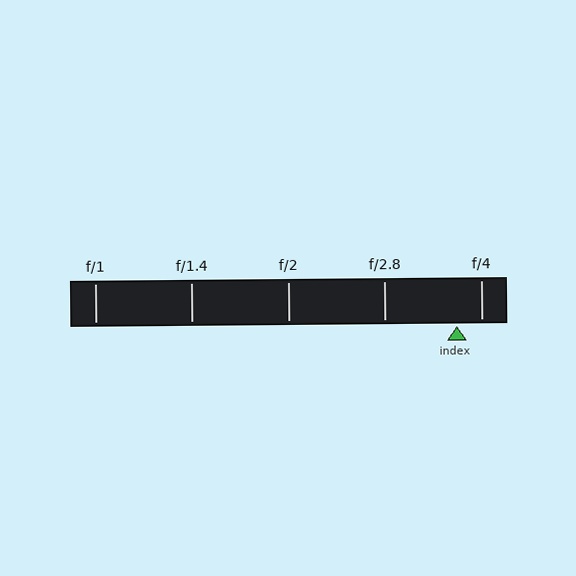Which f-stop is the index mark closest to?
The index mark is closest to f/4.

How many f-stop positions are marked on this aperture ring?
There are 5 f-stop positions marked.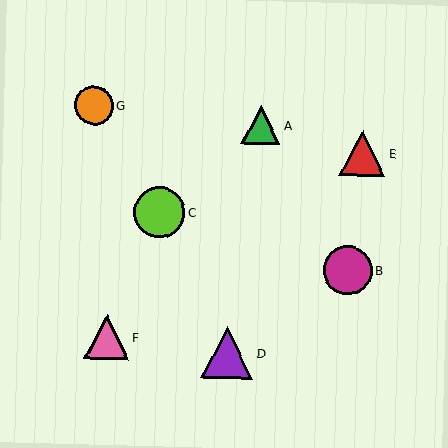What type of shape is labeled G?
Shape G is an orange circle.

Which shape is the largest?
The purple triangle (labeled D) is the largest.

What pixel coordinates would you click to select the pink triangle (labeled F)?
Click at (107, 337) to select the pink triangle F.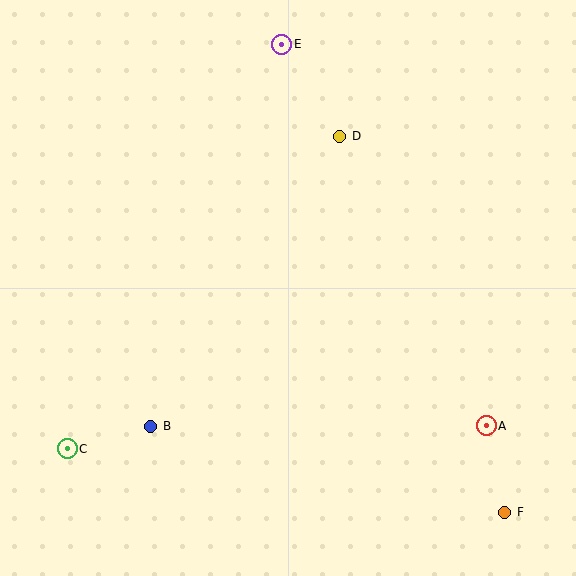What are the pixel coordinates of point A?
Point A is at (486, 426).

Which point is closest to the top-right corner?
Point D is closest to the top-right corner.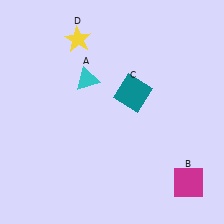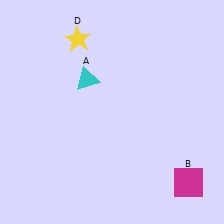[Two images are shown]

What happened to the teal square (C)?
The teal square (C) was removed in Image 2. It was in the top-right area of Image 1.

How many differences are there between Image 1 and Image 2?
There is 1 difference between the two images.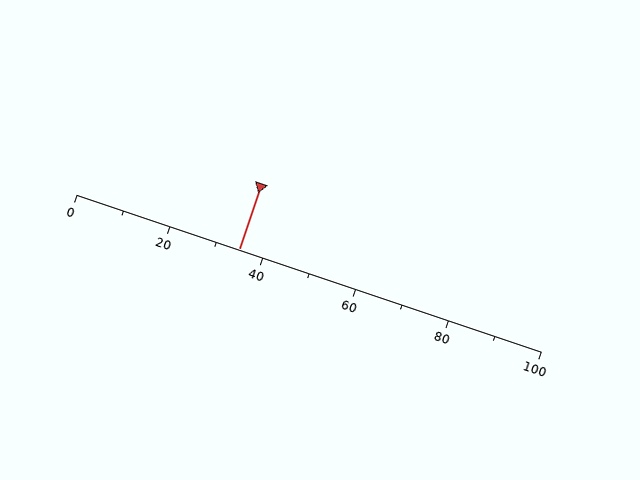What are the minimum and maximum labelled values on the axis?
The axis runs from 0 to 100.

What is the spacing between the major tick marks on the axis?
The major ticks are spaced 20 apart.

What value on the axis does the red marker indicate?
The marker indicates approximately 35.